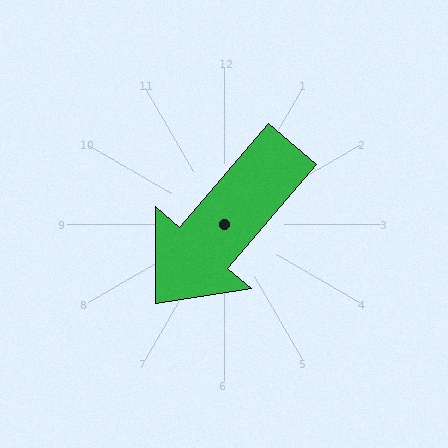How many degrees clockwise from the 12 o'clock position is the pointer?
Approximately 221 degrees.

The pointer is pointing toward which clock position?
Roughly 7 o'clock.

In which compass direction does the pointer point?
Southwest.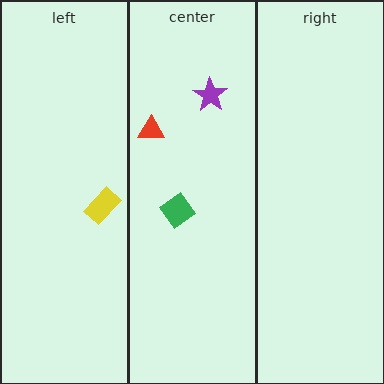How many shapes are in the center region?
3.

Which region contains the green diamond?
The center region.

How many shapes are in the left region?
1.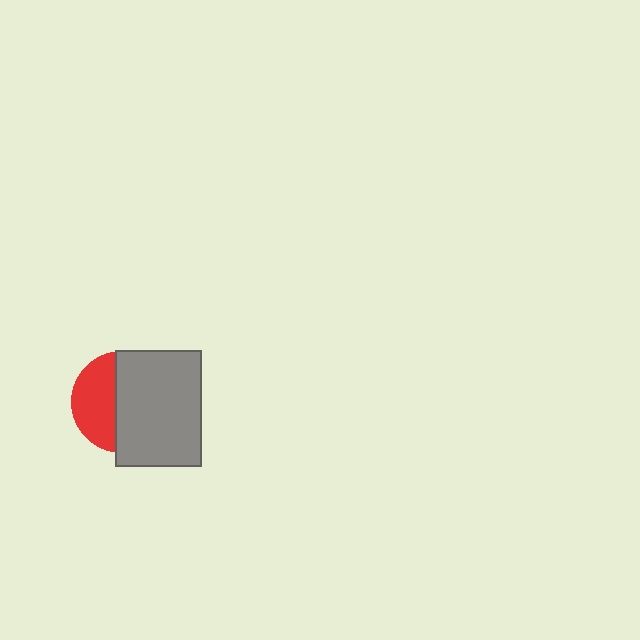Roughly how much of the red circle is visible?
A small part of it is visible (roughly 42%).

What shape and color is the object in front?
The object in front is a gray rectangle.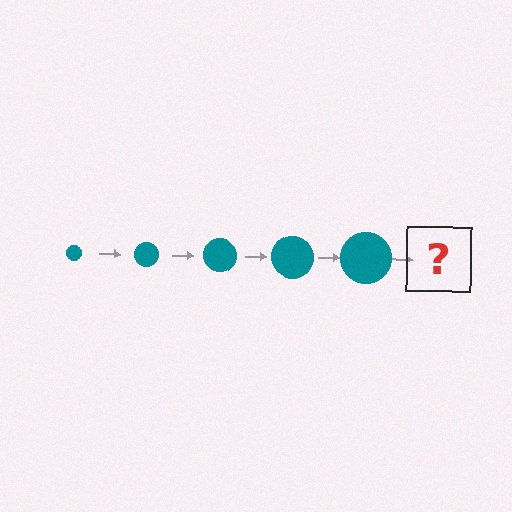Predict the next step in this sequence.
The next step is a teal circle, larger than the previous one.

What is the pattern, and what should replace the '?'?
The pattern is that the circle gets progressively larger each step. The '?' should be a teal circle, larger than the previous one.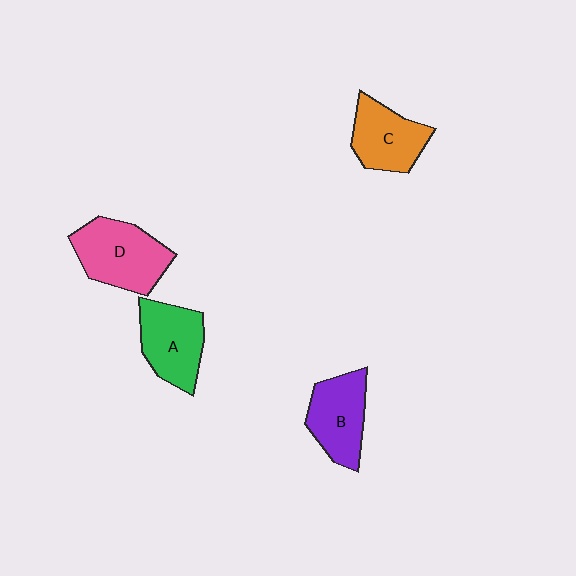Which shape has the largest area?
Shape D (pink).